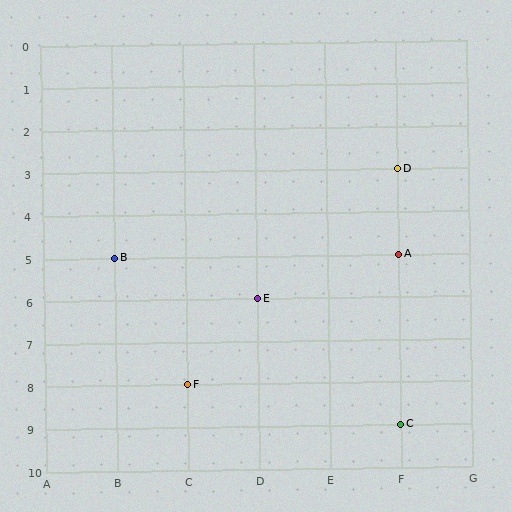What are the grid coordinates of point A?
Point A is at grid coordinates (F, 5).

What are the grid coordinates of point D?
Point D is at grid coordinates (F, 3).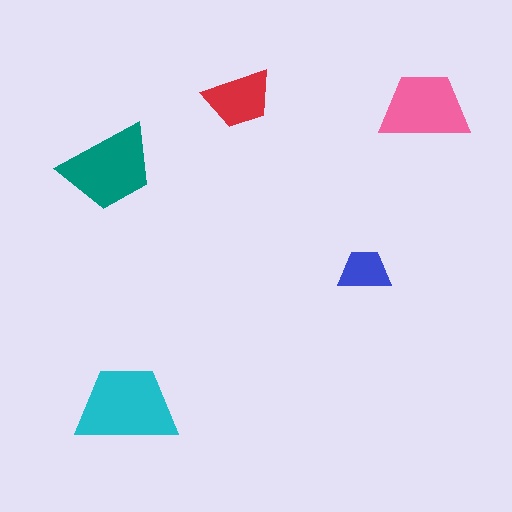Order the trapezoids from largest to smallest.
the cyan one, the teal one, the pink one, the red one, the blue one.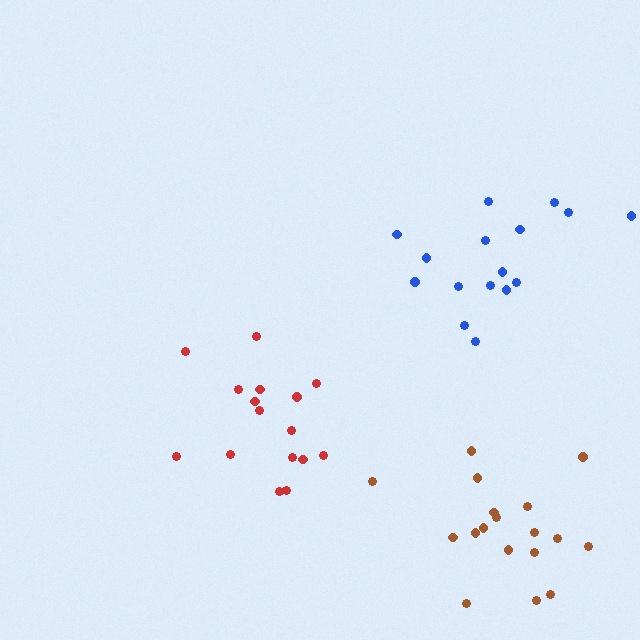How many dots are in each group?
Group 1: 16 dots, Group 2: 16 dots, Group 3: 18 dots (50 total).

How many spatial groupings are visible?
There are 3 spatial groupings.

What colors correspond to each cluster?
The clusters are colored: blue, red, brown.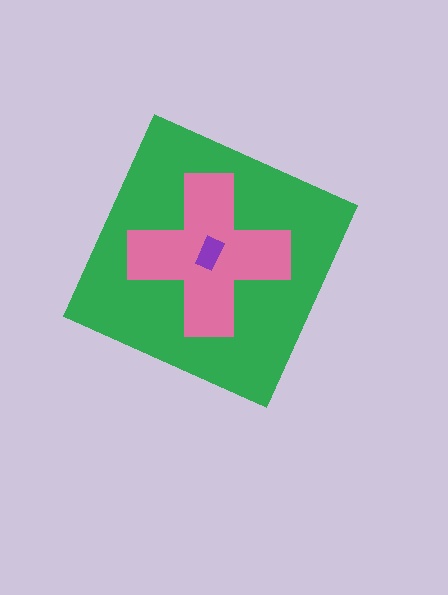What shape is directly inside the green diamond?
The pink cross.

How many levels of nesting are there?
3.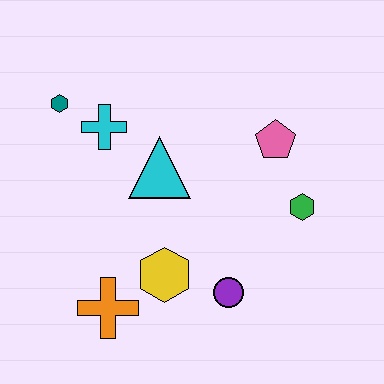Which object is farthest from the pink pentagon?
The orange cross is farthest from the pink pentagon.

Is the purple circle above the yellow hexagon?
No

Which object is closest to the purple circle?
The yellow hexagon is closest to the purple circle.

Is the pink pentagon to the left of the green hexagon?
Yes